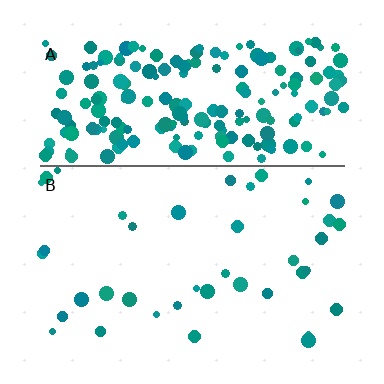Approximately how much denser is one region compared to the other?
Approximately 5.4× — region A over region B.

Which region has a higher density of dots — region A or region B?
A (the top).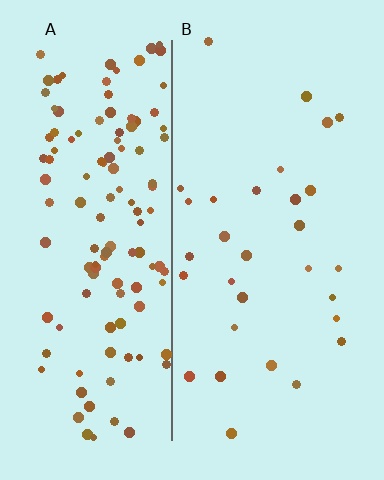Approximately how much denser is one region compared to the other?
Approximately 4.2× — region A over region B.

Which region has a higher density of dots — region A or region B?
A (the left).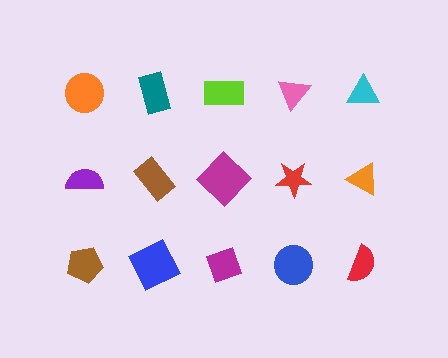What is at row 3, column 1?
A brown pentagon.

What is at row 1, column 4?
A pink triangle.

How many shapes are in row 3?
5 shapes.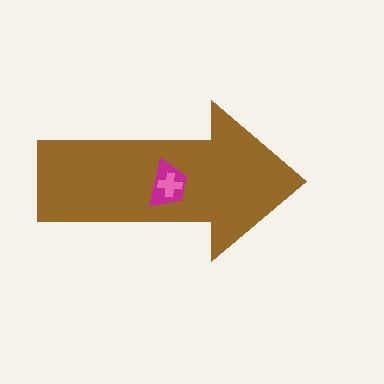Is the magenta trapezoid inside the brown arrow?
Yes.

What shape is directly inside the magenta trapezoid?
The pink cross.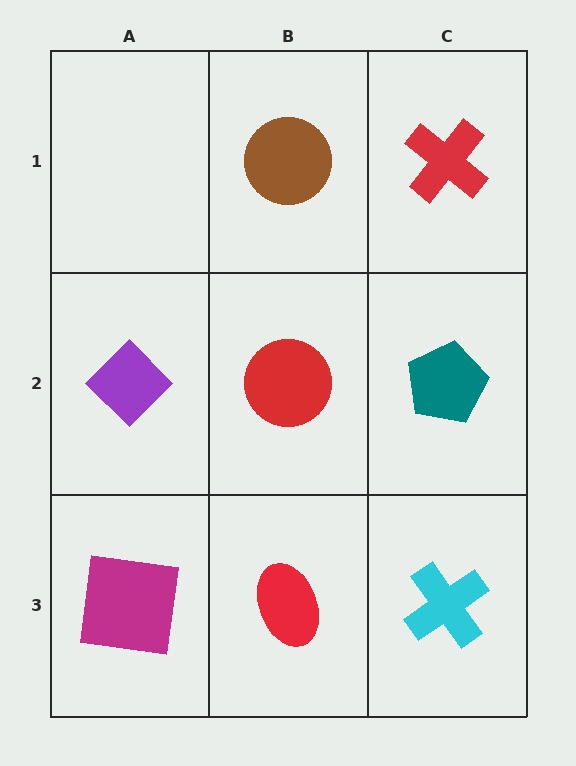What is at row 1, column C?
A red cross.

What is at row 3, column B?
A red ellipse.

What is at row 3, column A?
A magenta square.